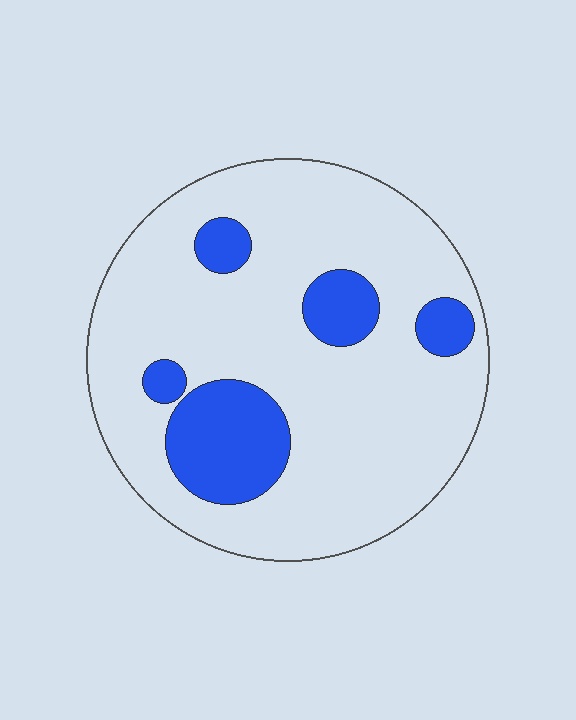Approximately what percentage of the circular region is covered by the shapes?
Approximately 20%.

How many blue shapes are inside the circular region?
5.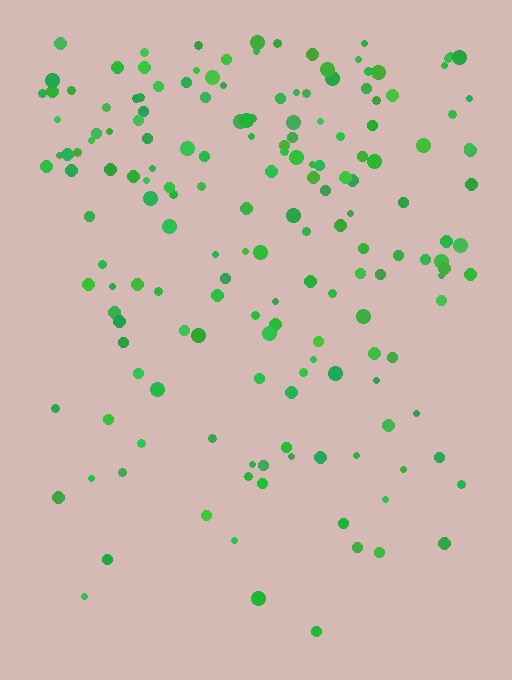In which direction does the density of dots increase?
From bottom to top, with the top side densest.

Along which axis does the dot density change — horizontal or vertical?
Vertical.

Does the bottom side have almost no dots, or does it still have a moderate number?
Still a moderate number, just noticeably fewer than the top.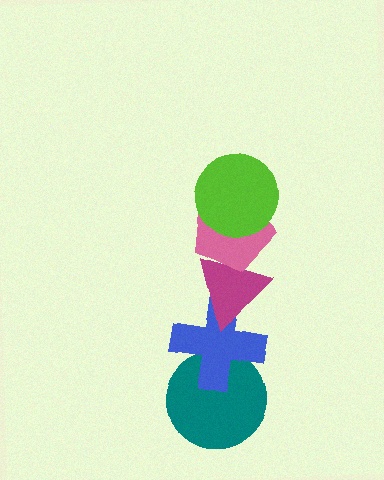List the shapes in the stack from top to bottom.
From top to bottom: the lime circle, the pink pentagon, the magenta triangle, the blue cross, the teal circle.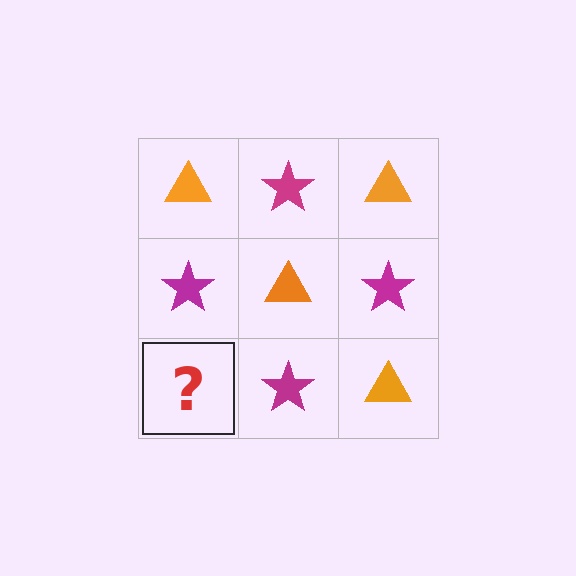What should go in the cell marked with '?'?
The missing cell should contain an orange triangle.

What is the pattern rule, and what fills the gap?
The rule is that it alternates orange triangle and magenta star in a checkerboard pattern. The gap should be filled with an orange triangle.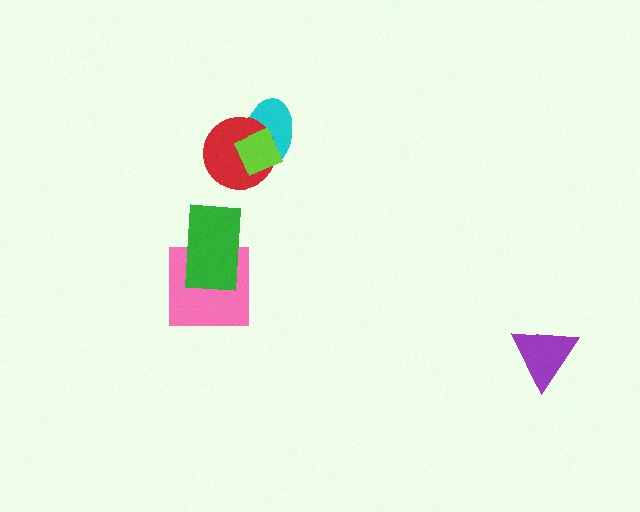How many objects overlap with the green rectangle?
1 object overlaps with the green rectangle.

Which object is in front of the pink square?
The green rectangle is in front of the pink square.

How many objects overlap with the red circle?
2 objects overlap with the red circle.